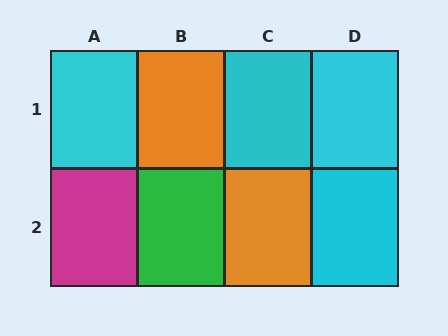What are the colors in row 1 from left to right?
Cyan, orange, cyan, cyan.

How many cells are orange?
2 cells are orange.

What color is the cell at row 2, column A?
Magenta.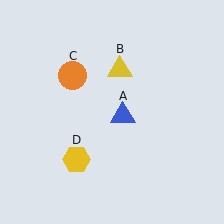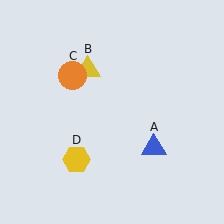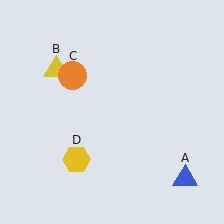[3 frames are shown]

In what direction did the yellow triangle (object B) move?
The yellow triangle (object B) moved left.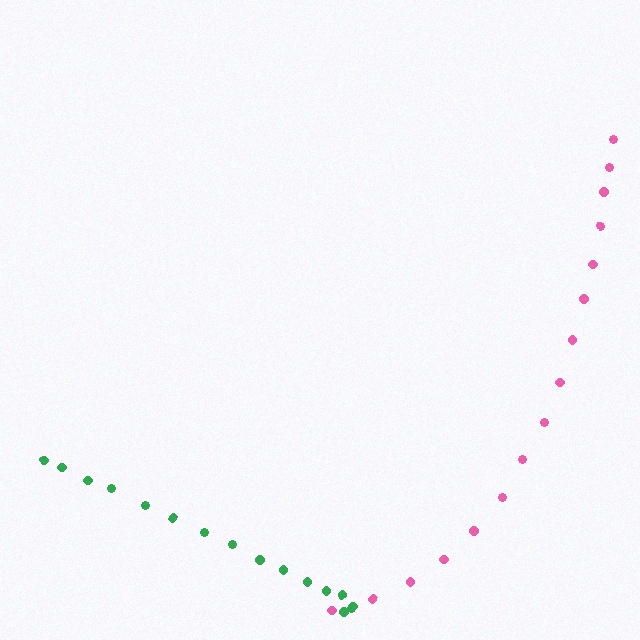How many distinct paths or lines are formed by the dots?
There are 2 distinct paths.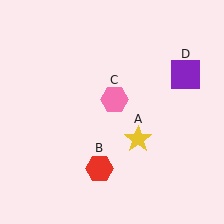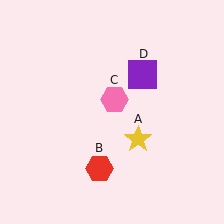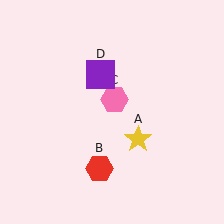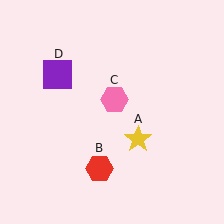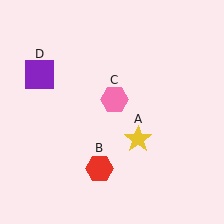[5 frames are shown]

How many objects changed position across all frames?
1 object changed position: purple square (object D).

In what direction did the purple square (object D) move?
The purple square (object D) moved left.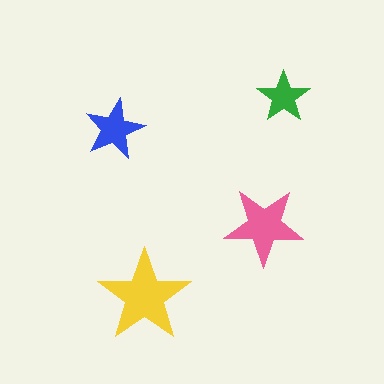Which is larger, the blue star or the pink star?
The pink one.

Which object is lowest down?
The yellow star is bottommost.